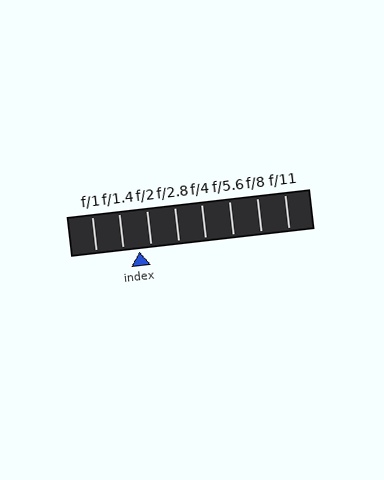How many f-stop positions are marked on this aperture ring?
There are 8 f-stop positions marked.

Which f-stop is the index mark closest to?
The index mark is closest to f/2.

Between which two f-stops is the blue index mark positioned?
The index mark is between f/1.4 and f/2.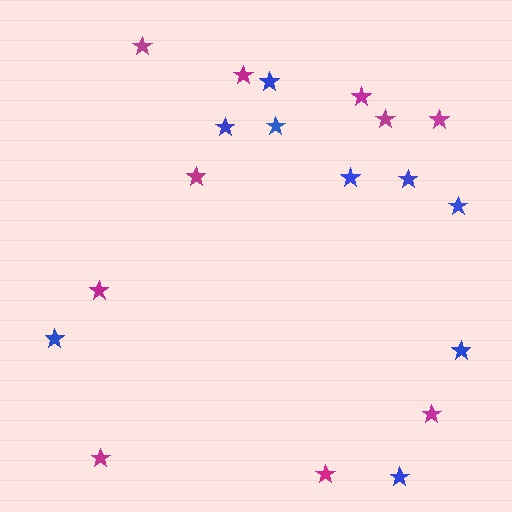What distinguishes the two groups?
There are 2 groups: one group of magenta stars (10) and one group of blue stars (9).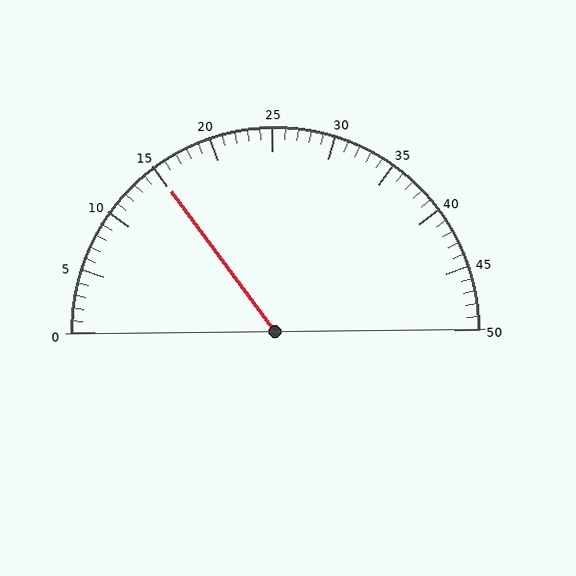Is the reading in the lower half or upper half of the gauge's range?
The reading is in the lower half of the range (0 to 50).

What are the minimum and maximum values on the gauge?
The gauge ranges from 0 to 50.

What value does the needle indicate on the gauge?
The needle indicates approximately 15.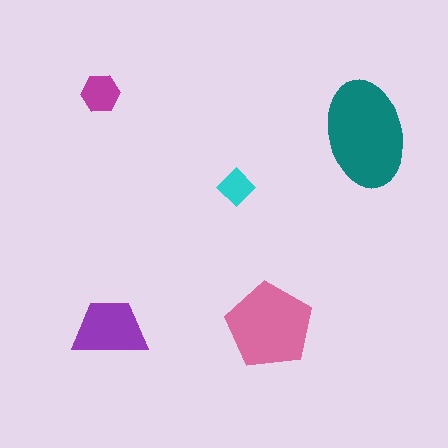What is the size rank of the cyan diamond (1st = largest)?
5th.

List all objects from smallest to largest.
The cyan diamond, the magenta hexagon, the purple trapezoid, the pink pentagon, the teal ellipse.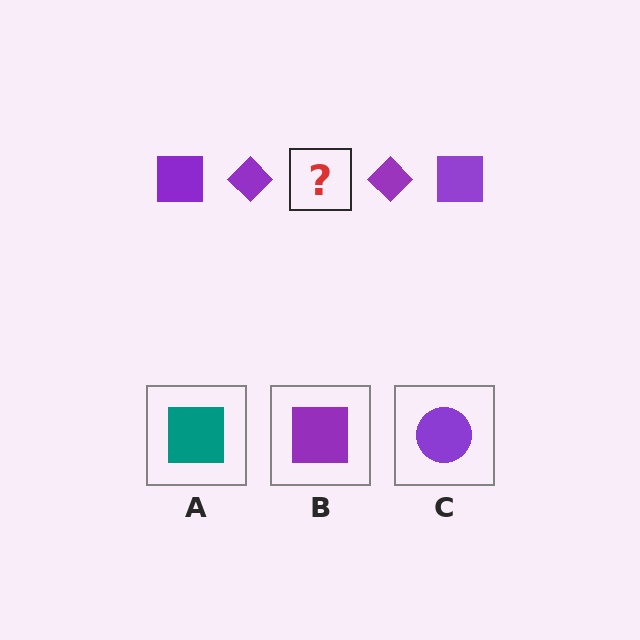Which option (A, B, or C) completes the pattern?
B.